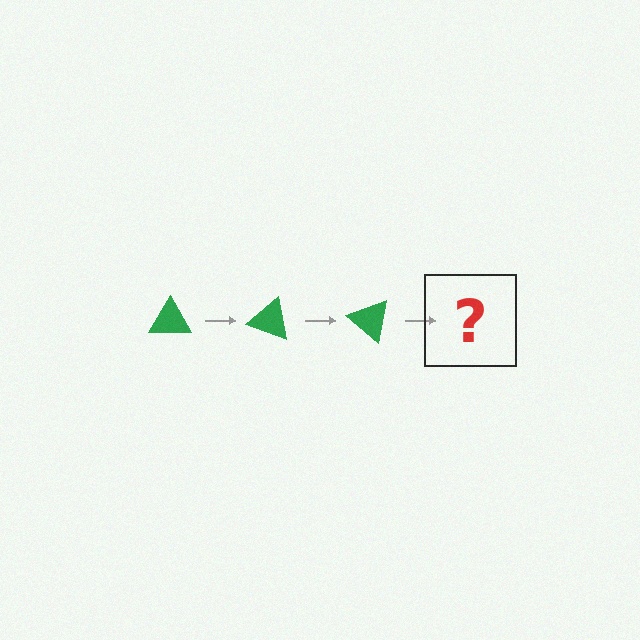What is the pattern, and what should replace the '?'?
The pattern is that the triangle rotates 20 degrees each step. The '?' should be a green triangle rotated 60 degrees.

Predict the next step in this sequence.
The next step is a green triangle rotated 60 degrees.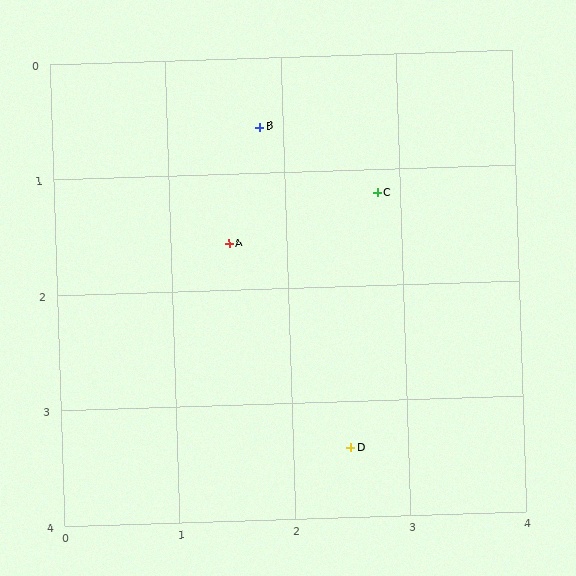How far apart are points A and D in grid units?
Points A and D are about 2.1 grid units apart.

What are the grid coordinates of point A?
Point A is at approximately (1.5, 1.6).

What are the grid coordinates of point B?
Point B is at approximately (1.8, 0.6).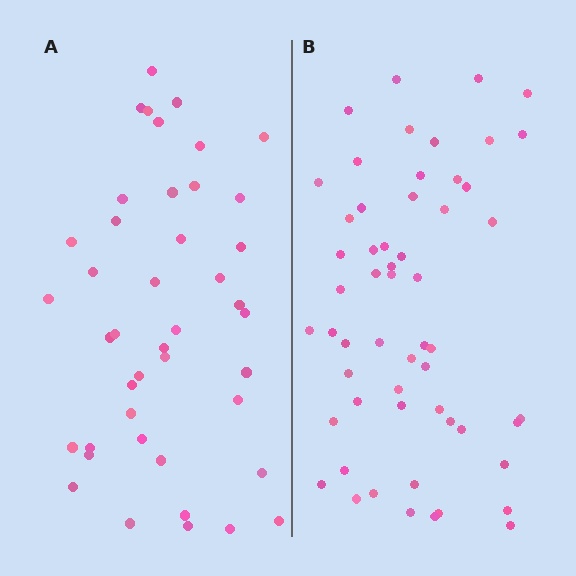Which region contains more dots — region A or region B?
Region B (the right region) has more dots.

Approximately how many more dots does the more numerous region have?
Region B has approximately 15 more dots than region A.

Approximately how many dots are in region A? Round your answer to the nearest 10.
About 40 dots. (The exact count is 43, which rounds to 40.)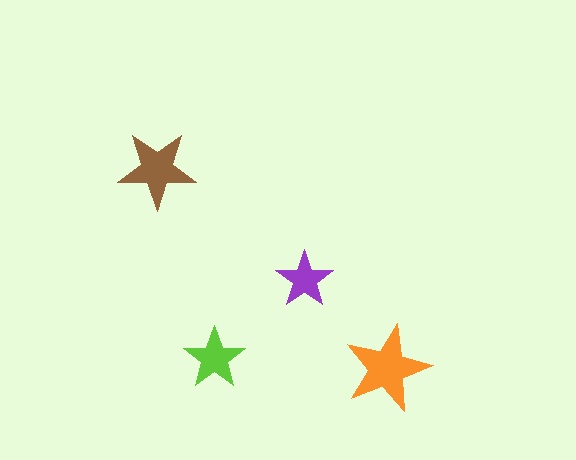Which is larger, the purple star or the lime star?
The lime one.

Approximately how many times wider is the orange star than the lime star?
About 1.5 times wider.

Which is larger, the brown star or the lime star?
The brown one.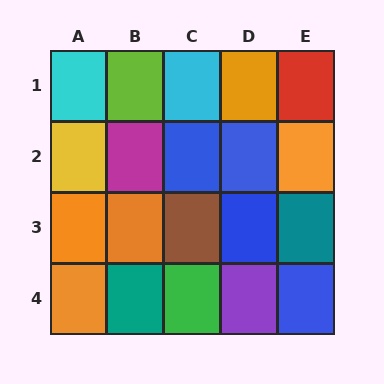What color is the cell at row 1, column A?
Cyan.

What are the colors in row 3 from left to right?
Orange, orange, brown, blue, teal.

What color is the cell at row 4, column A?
Orange.